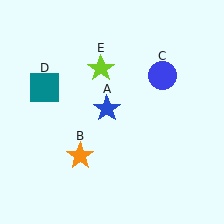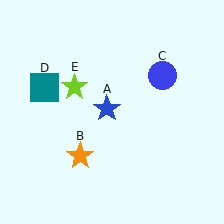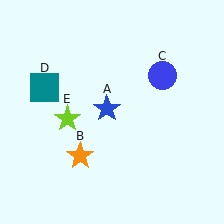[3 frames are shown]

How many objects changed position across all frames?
1 object changed position: lime star (object E).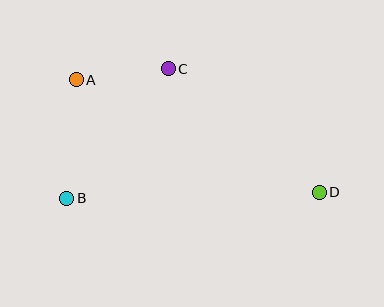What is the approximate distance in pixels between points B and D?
The distance between B and D is approximately 253 pixels.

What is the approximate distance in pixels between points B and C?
The distance between B and C is approximately 165 pixels.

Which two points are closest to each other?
Points A and C are closest to each other.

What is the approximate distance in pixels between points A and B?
The distance between A and B is approximately 119 pixels.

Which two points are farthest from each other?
Points A and D are farthest from each other.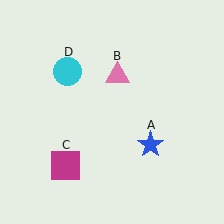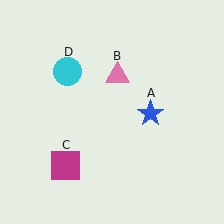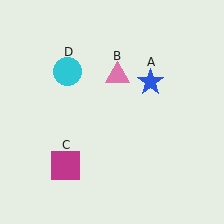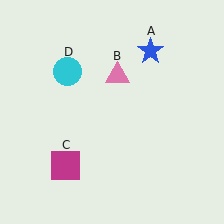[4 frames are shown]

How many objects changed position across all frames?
1 object changed position: blue star (object A).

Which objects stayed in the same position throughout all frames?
Pink triangle (object B) and magenta square (object C) and cyan circle (object D) remained stationary.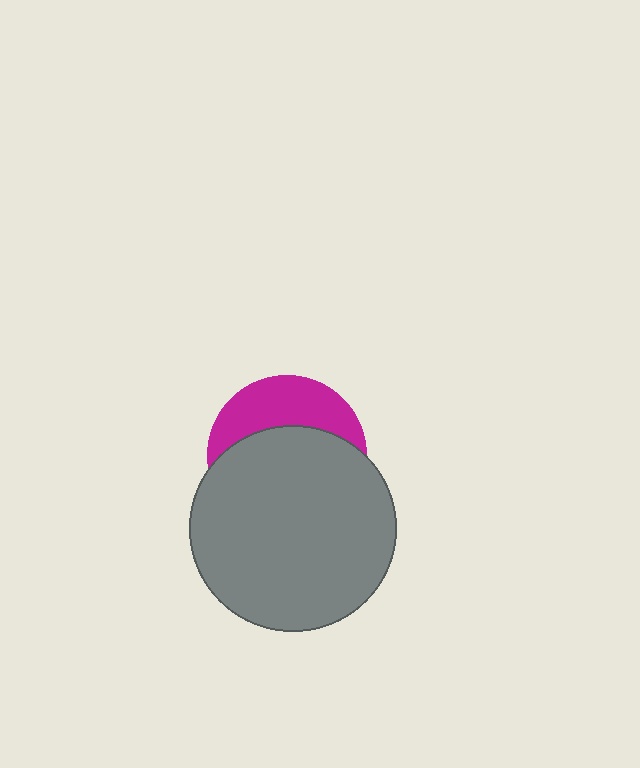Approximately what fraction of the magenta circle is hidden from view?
Roughly 65% of the magenta circle is hidden behind the gray circle.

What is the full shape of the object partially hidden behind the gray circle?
The partially hidden object is a magenta circle.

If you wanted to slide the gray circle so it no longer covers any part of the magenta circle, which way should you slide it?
Slide it down — that is the most direct way to separate the two shapes.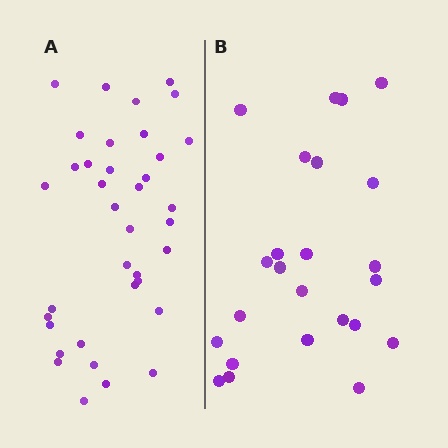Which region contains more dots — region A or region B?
Region A (the left region) has more dots.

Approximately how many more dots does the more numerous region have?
Region A has approximately 15 more dots than region B.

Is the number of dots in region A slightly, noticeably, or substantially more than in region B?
Region A has substantially more. The ratio is roughly 1.5 to 1.